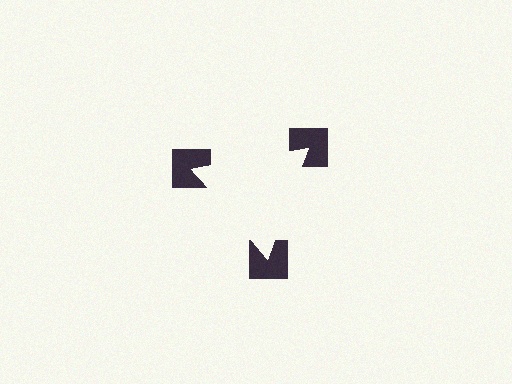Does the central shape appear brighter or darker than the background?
It typically appears slightly brighter than the background, even though no actual brightness change is drawn.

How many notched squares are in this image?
There are 3 — one at each vertex of the illusory triangle.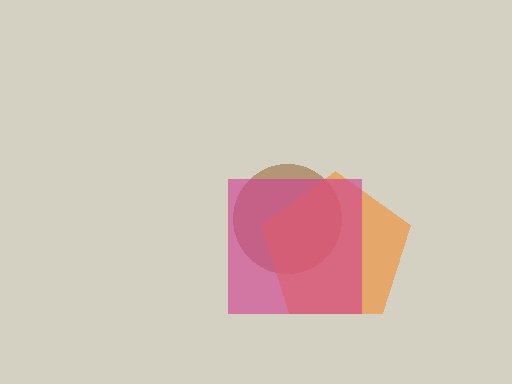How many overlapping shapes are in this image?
There are 3 overlapping shapes in the image.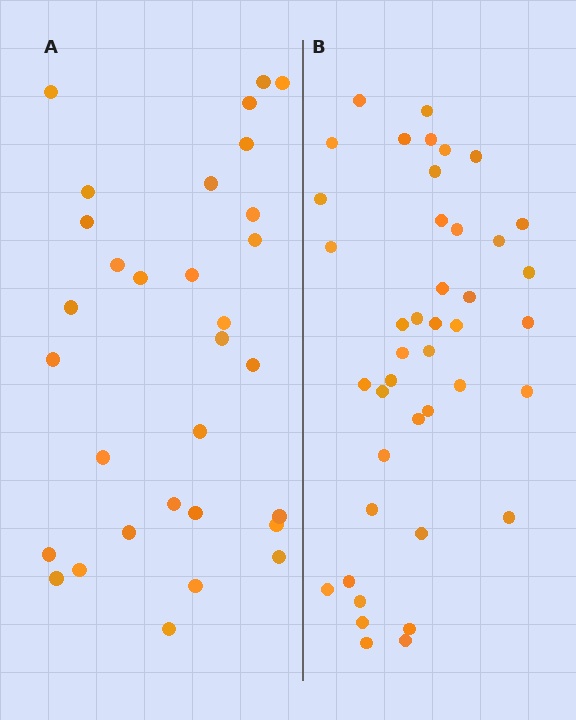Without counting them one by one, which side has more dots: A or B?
Region B (the right region) has more dots.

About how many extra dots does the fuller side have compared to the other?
Region B has roughly 12 or so more dots than region A.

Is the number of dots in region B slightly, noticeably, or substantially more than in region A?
Region B has noticeably more, but not dramatically so. The ratio is roughly 1.4 to 1.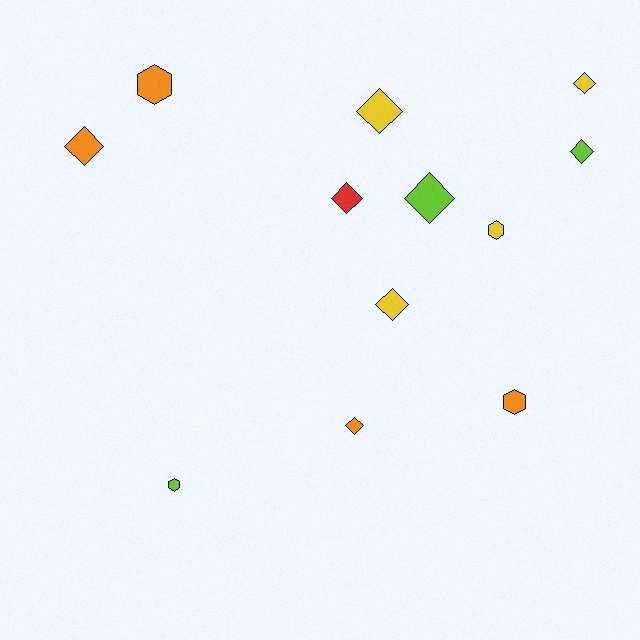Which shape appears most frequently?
Diamond, with 8 objects.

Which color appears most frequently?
Orange, with 4 objects.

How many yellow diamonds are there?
There are 3 yellow diamonds.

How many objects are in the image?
There are 12 objects.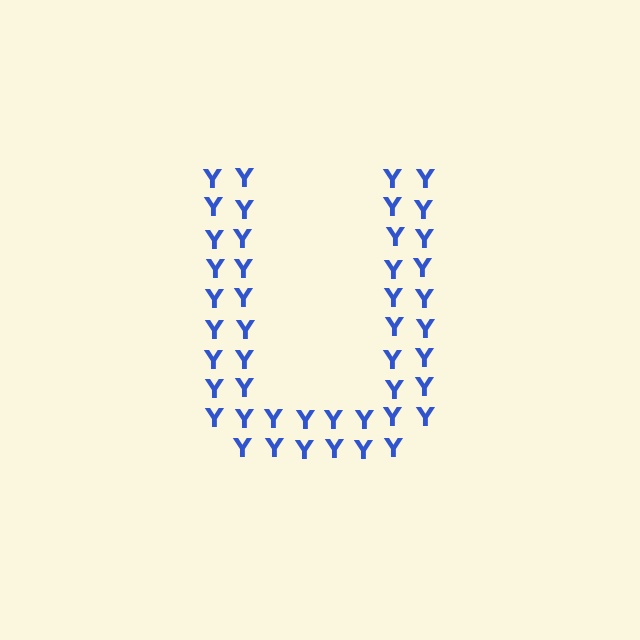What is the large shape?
The large shape is the letter U.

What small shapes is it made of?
It is made of small letter Y's.